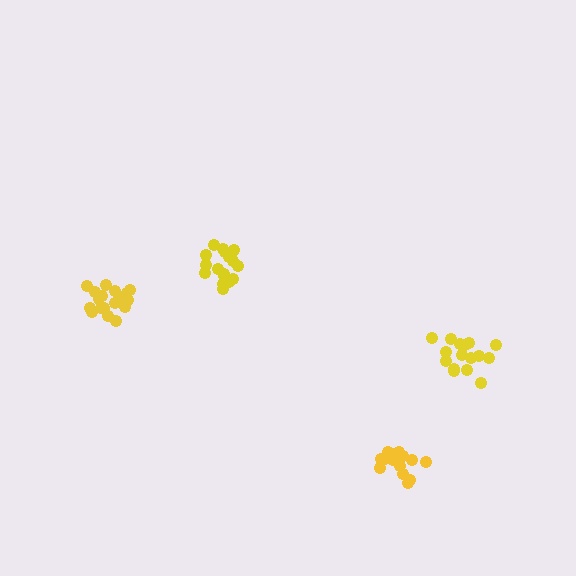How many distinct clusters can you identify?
There are 4 distinct clusters.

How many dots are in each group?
Group 1: 16 dots, Group 2: 15 dots, Group 3: 18 dots, Group 4: 19 dots (68 total).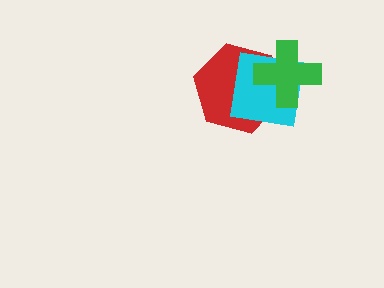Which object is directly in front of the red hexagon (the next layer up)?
The cyan square is directly in front of the red hexagon.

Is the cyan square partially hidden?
Yes, it is partially covered by another shape.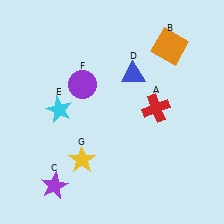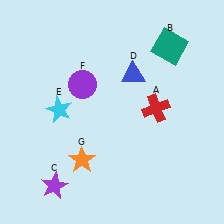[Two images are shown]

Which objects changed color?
B changed from orange to teal. G changed from yellow to orange.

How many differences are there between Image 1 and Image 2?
There are 2 differences between the two images.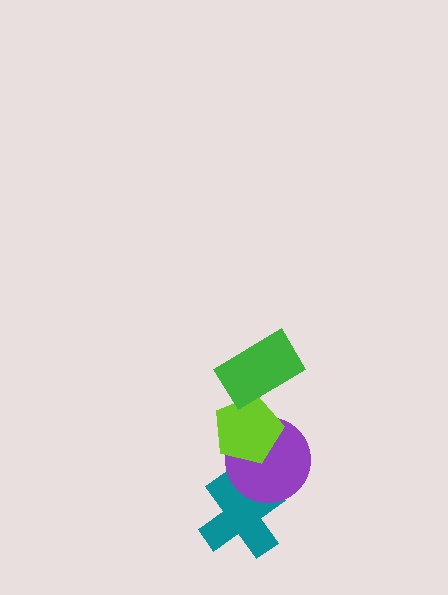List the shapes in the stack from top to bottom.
From top to bottom: the green rectangle, the lime pentagon, the purple circle, the teal cross.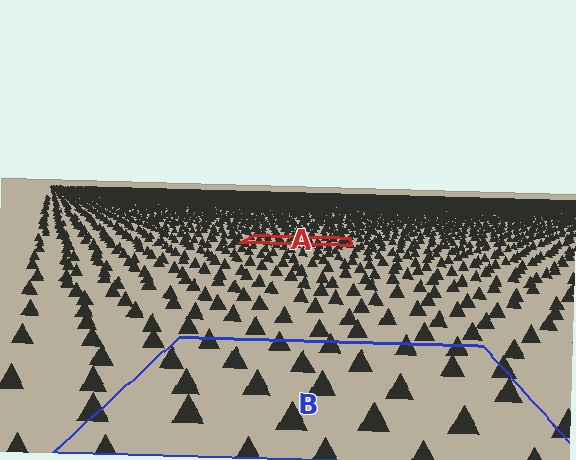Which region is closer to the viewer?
Region B is closer. The texture elements there are larger and more spread out.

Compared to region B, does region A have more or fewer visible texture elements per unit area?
Region A has more texture elements per unit area — they are packed more densely because it is farther away.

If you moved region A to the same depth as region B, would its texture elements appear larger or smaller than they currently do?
They would appear larger. At a closer depth, the same texture elements are projected at a bigger on-screen size.